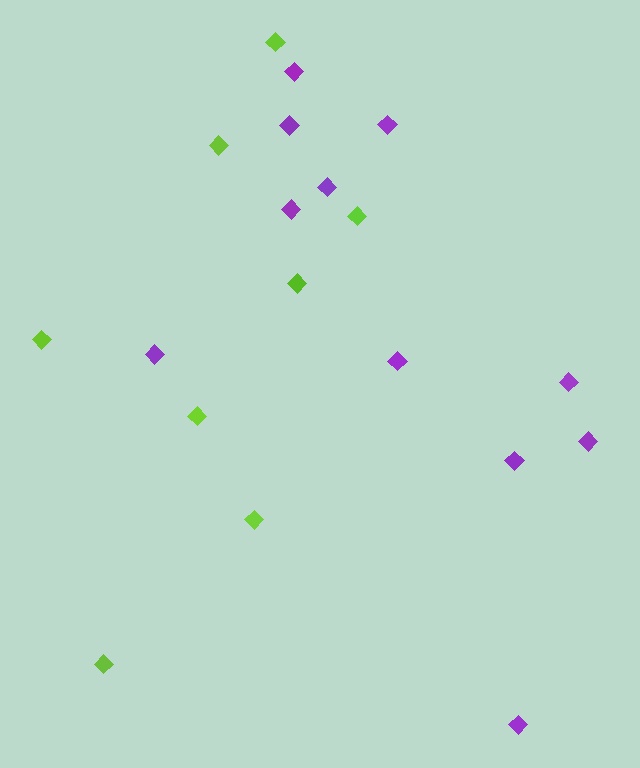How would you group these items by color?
There are 2 groups: one group of lime diamonds (8) and one group of purple diamonds (11).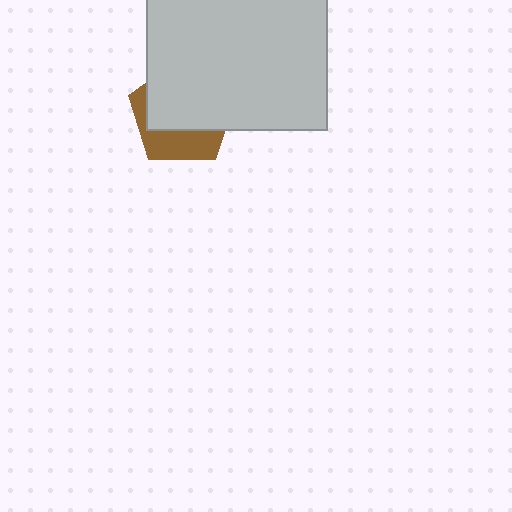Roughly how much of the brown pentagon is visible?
A small part of it is visible (roughly 34%).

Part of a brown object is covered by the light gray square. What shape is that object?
It is a pentagon.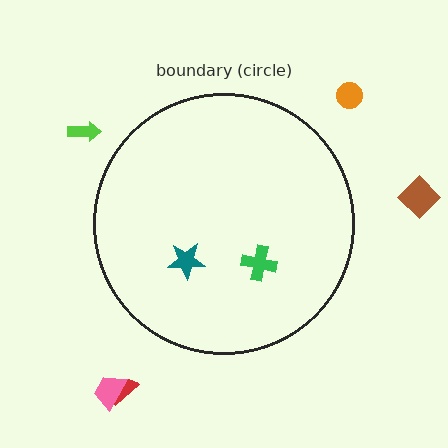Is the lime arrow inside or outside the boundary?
Outside.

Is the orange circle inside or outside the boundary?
Outside.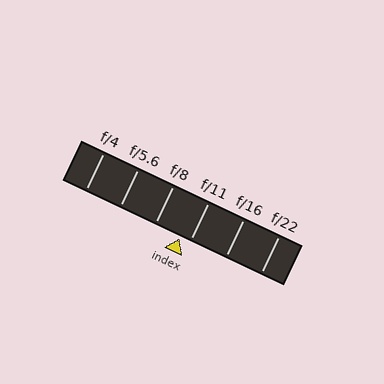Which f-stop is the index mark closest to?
The index mark is closest to f/11.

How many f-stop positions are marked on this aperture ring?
There are 6 f-stop positions marked.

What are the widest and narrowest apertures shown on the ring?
The widest aperture shown is f/4 and the narrowest is f/22.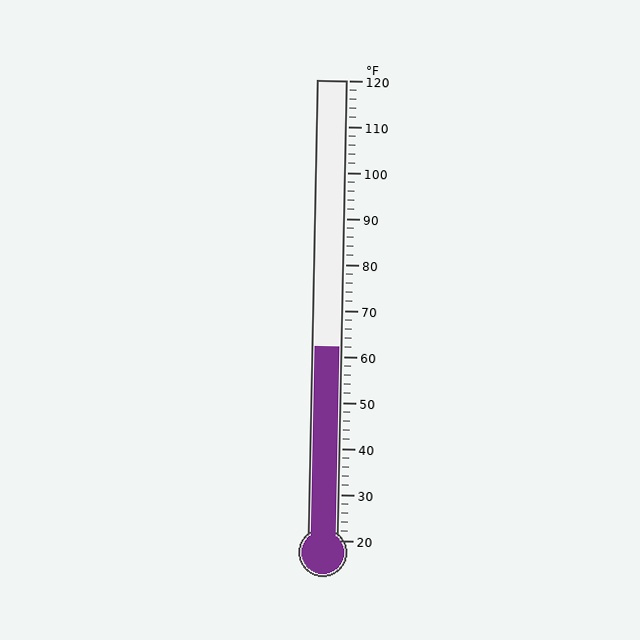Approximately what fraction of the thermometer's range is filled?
The thermometer is filled to approximately 40% of its range.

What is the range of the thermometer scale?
The thermometer scale ranges from 20°F to 120°F.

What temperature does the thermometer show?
The thermometer shows approximately 62°F.